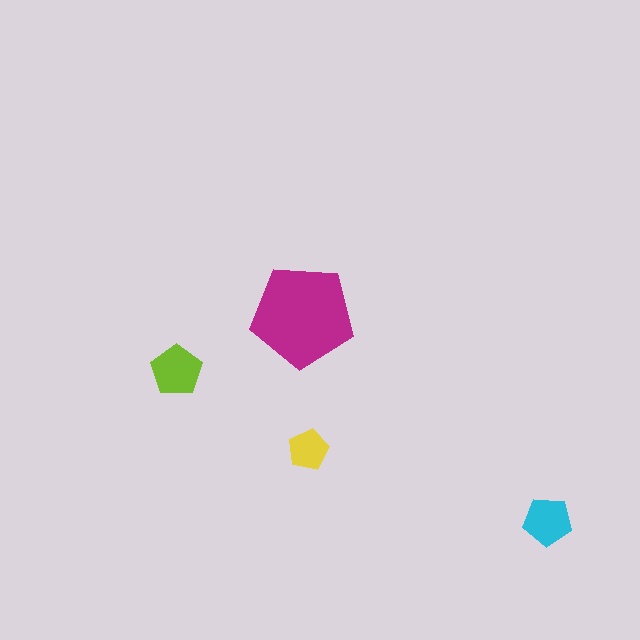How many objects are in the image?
There are 4 objects in the image.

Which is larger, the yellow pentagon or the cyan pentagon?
The cyan one.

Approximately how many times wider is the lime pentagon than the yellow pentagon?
About 1.5 times wider.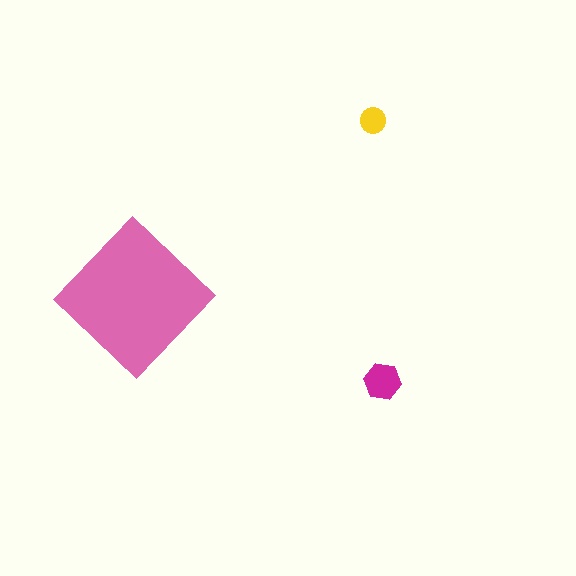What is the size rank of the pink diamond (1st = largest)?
1st.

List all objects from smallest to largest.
The yellow circle, the magenta hexagon, the pink diamond.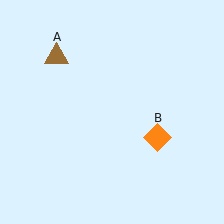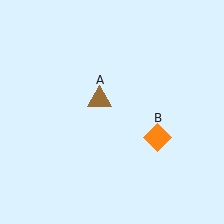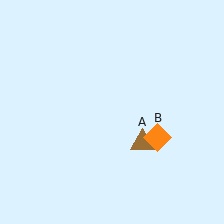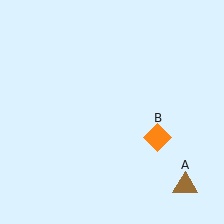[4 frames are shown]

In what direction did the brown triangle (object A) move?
The brown triangle (object A) moved down and to the right.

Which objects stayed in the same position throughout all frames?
Orange diamond (object B) remained stationary.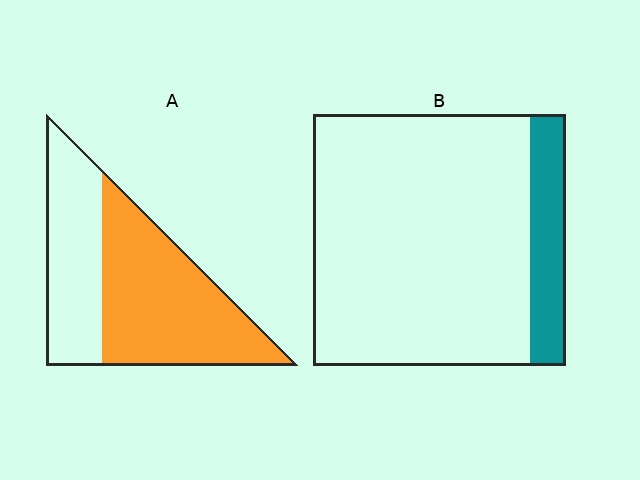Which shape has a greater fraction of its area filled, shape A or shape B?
Shape A.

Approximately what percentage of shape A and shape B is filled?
A is approximately 60% and B is approximately 15%.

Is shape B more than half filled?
No.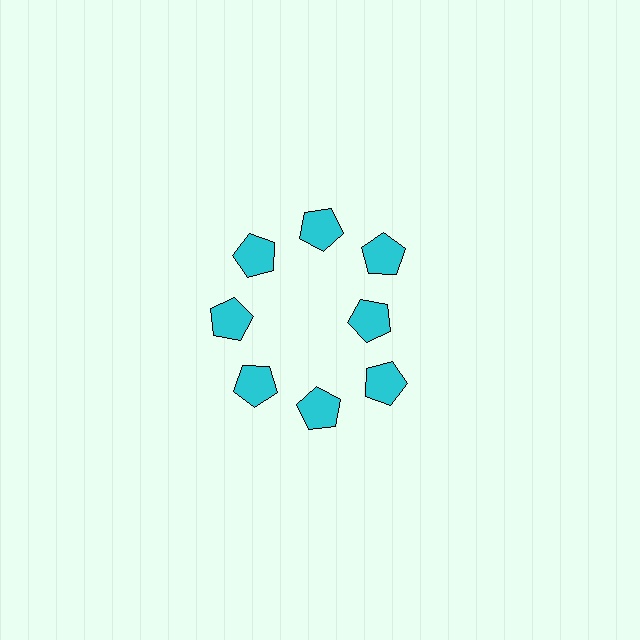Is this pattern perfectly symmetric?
No. The 8 cyan pentagons are arranged in a ring, but one element near the 3 o'clock position is pulled inward toward the center, breaking the 8-fold rotational symmetry.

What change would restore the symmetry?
The symmetry would be restored by moving it outward, back onto the ring so that all 8 pentagons sit at equal angles and equal distance from the center.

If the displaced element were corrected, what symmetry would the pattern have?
It would have 8-fold rotational symmetry — the pattern would map onto itself every 45 degrees.